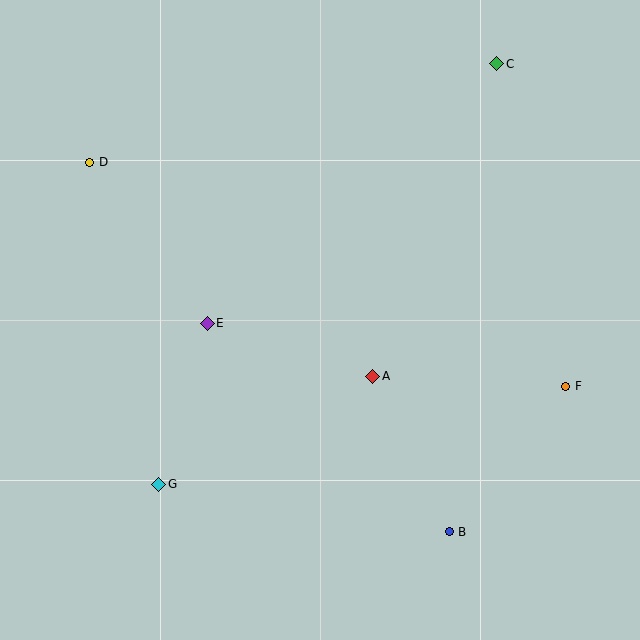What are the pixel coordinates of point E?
Point E is at (207, 323).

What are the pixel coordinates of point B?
Point B is at (449, 532).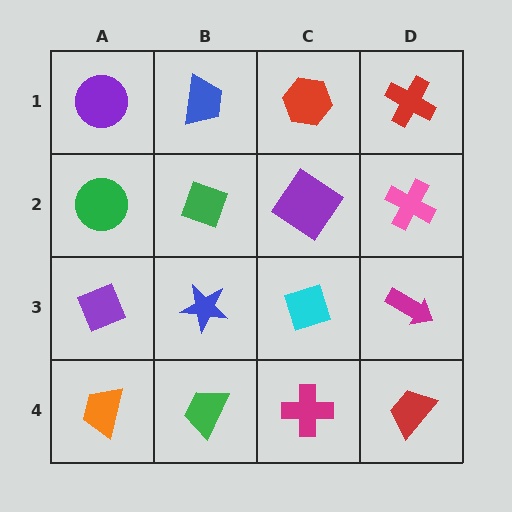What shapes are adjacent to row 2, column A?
A purple circle (row 1, column A), a purple diamond (row 3, column A), a green diamond (row 2, column B).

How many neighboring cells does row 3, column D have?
3.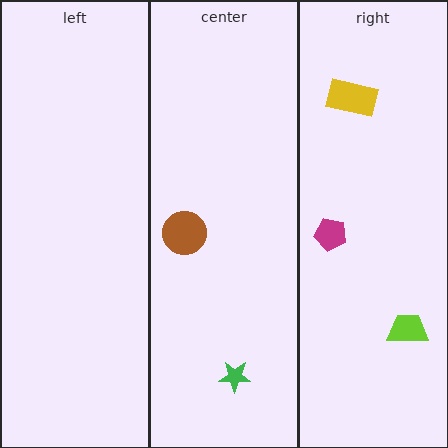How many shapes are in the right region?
3.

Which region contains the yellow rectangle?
The right region.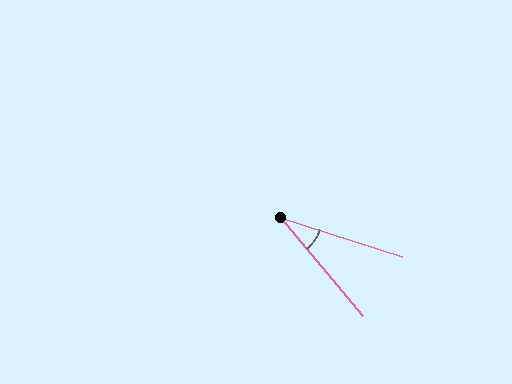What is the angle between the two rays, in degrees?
Approximately 32 degrees.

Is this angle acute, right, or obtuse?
It is acute.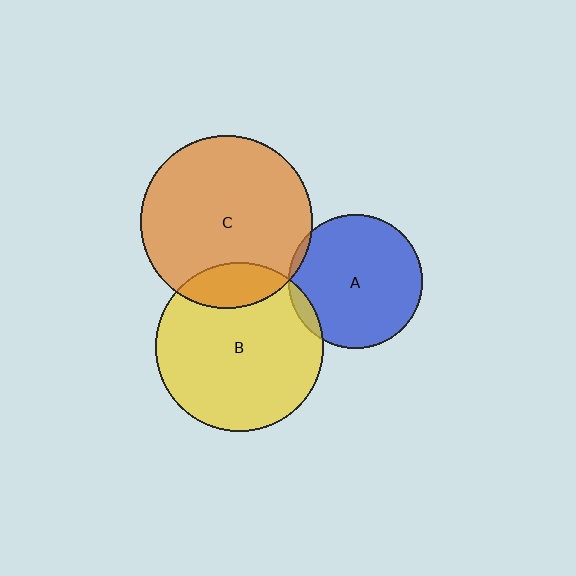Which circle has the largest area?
Circle C (orange).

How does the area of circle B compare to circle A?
Approximately 1.6 times.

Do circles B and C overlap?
Yes.